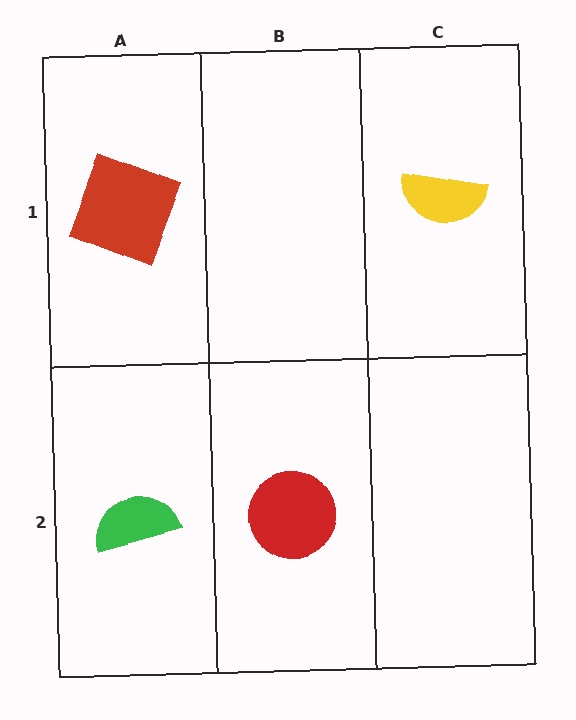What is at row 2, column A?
A green semicircle.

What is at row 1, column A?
A red square.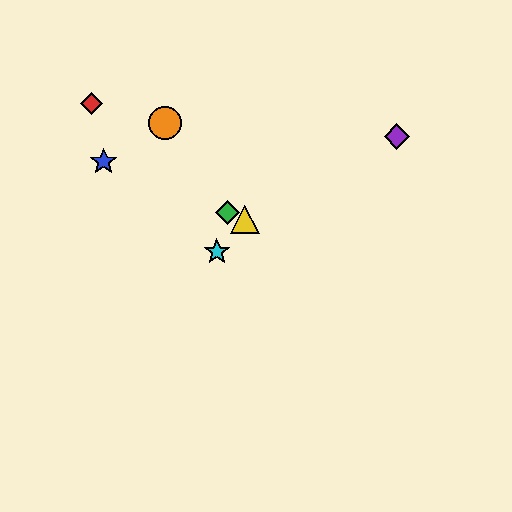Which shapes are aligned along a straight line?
The blue star, the green diamond, the yellow triangle are aligned along a straight line.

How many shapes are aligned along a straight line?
3 shapes (the blue star, the green diamond, the yellow triangle) are aligned along a straight line.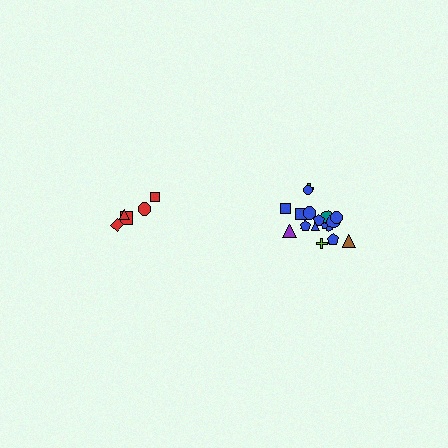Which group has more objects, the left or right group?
The right group.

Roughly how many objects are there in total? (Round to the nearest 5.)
Roughly 25 objects in total.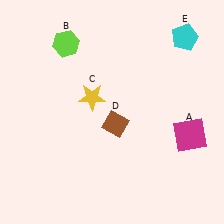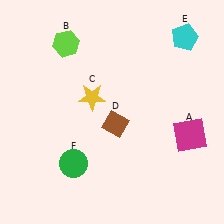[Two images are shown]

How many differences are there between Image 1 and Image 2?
There is 1 difference between the two images.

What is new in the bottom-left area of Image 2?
A green circle (F) was added in the bottom-left area of Image 2.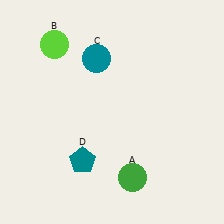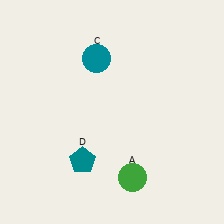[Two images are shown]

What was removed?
The lime circle (B) was removed in Image 2.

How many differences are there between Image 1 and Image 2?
There is 1 difference between the two images.